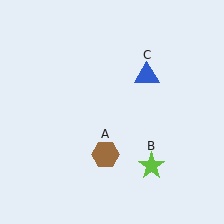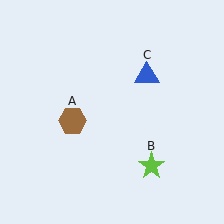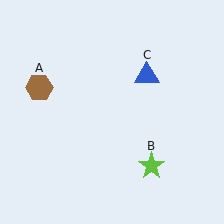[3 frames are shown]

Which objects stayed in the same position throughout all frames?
Lime star (object B) and blue triangle (object C) remained stationary.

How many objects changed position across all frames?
1 object changed position: brown hexagon (object A).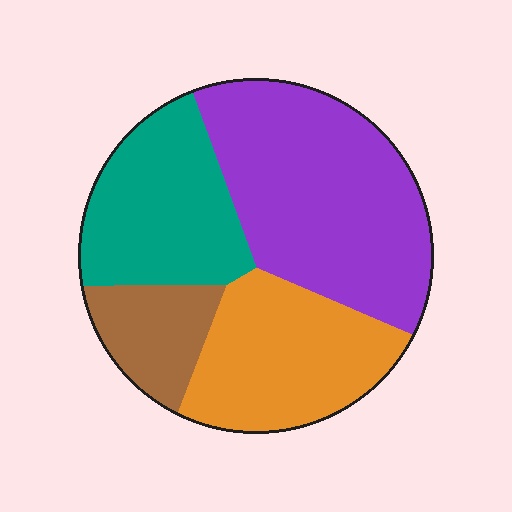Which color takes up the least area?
Brown, at roughly 10%.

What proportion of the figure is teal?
Teal covers around 25% of the figure.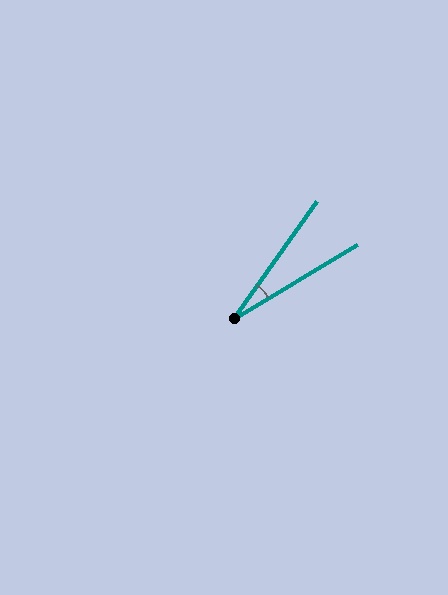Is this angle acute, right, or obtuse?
It is acute.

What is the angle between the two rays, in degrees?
Approximately 24 degrees.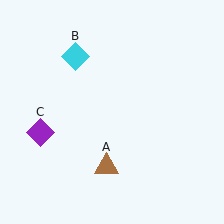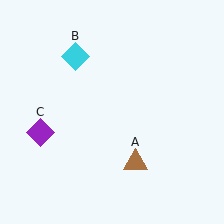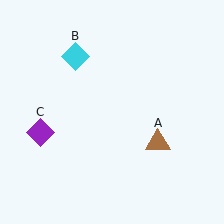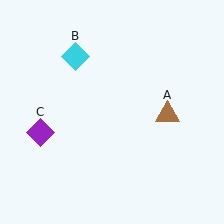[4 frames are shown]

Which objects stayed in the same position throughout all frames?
Cyan diamond (object B) and purple diamond (object C) remained stationary.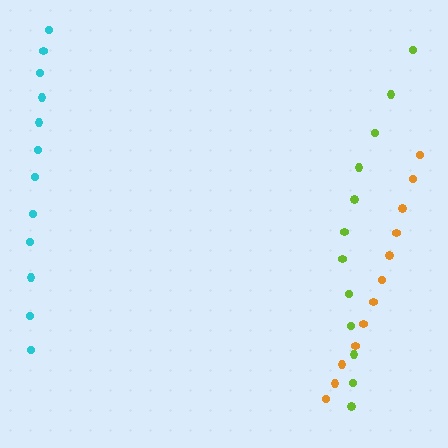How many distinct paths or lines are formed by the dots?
There are 3 distinct paths.